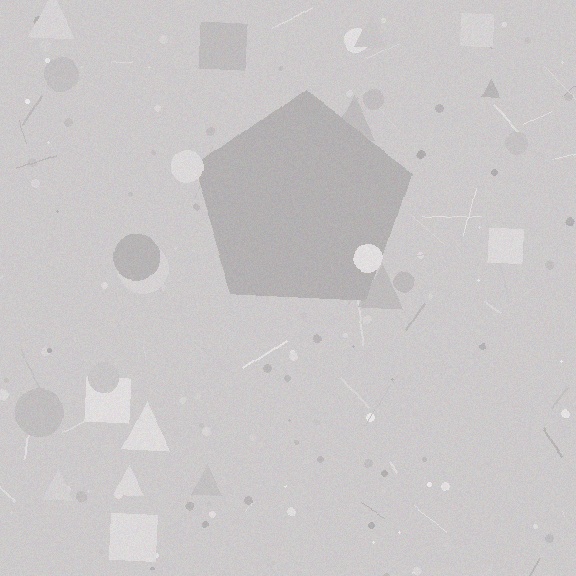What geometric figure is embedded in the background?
A pentagon is embedded in the background.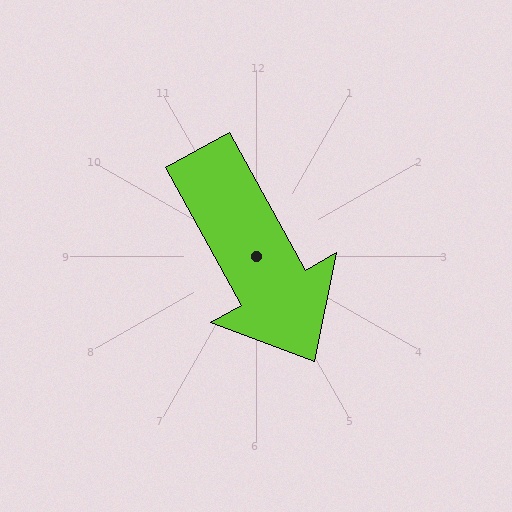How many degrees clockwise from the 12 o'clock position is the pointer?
Approximately 151 degrees.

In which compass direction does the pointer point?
Southeast.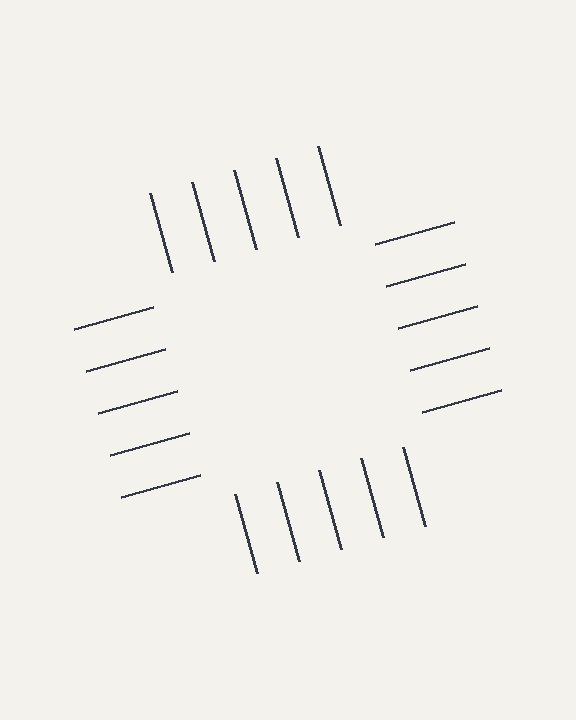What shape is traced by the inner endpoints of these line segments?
An illusory square — the line segments terminate on its edges but no continuous stroke is drawn.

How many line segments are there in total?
20 — 5 along each of the 4 edges.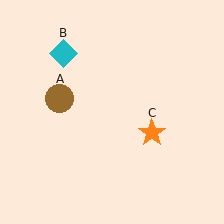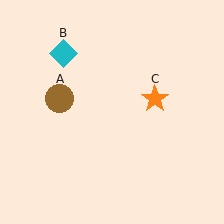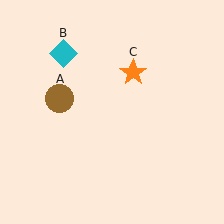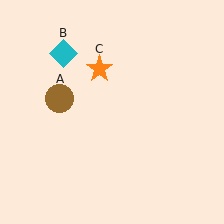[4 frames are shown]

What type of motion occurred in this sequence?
The orange star (object C) rotated counterclockwise around the center of the scene.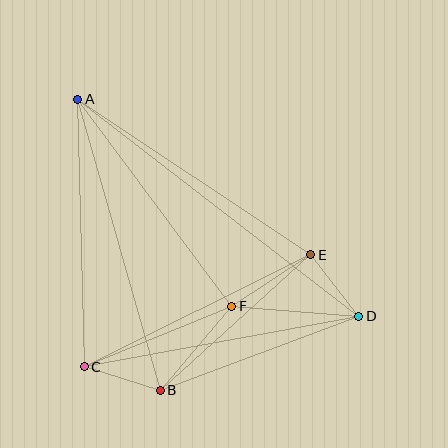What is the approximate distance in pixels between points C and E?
The distance between C and E is approximately 253 pixels.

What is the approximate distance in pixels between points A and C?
The distance between A and C is approximately 267 pixels.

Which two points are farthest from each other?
Points A and D are farthest from each other.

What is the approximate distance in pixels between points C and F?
The distance between C and F is approximately 159 pixels.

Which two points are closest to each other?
Points D and E are closest to each other.